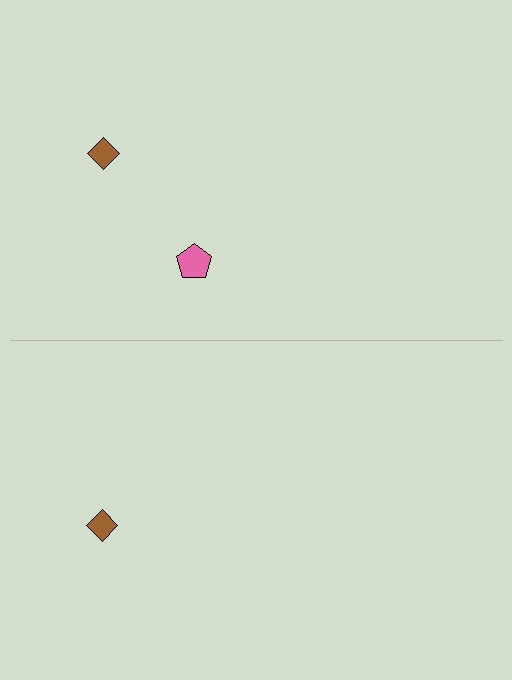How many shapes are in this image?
There are 3 shapes in this image.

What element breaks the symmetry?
A pink pentagon is missing from the bottom side.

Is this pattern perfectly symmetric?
No, the pattern is not perfectly symmetric. A pink pentagon is missing from the bottom side.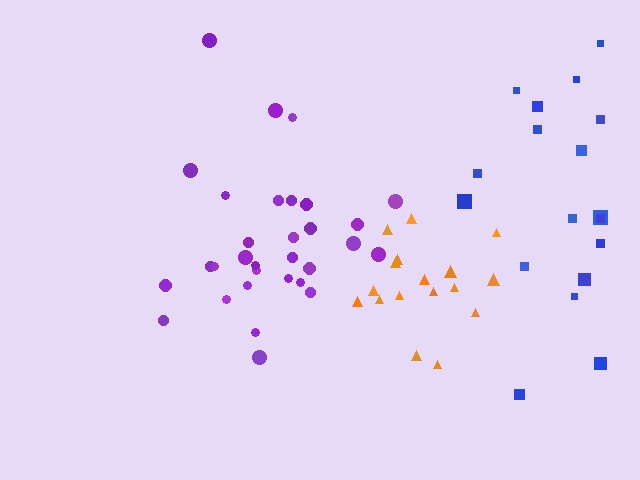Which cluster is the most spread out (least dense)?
Blue.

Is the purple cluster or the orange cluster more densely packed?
Orange.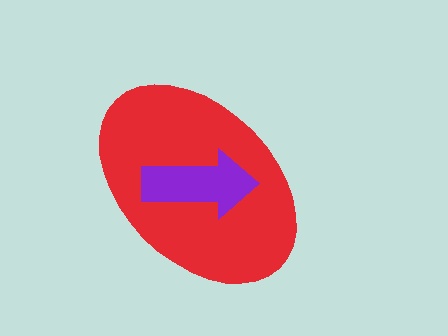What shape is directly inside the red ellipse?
The purple arrow.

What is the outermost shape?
The red ellipse.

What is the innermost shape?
The purple arrow.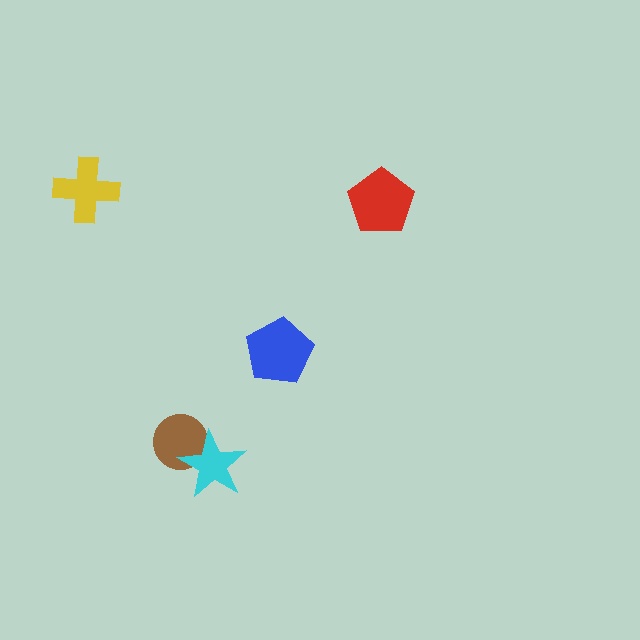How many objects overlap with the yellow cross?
0 objects overlap with the yellow cross.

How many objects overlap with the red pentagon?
0 objects overlap with the red pentagon.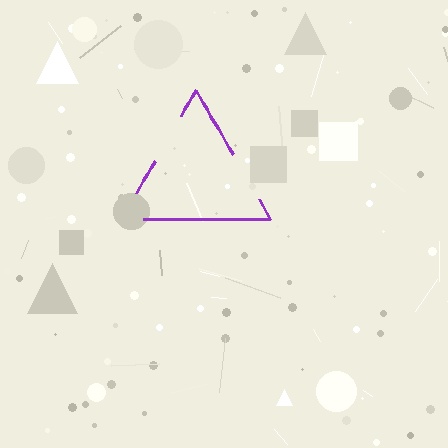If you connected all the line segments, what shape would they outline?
They would outline a triangle.